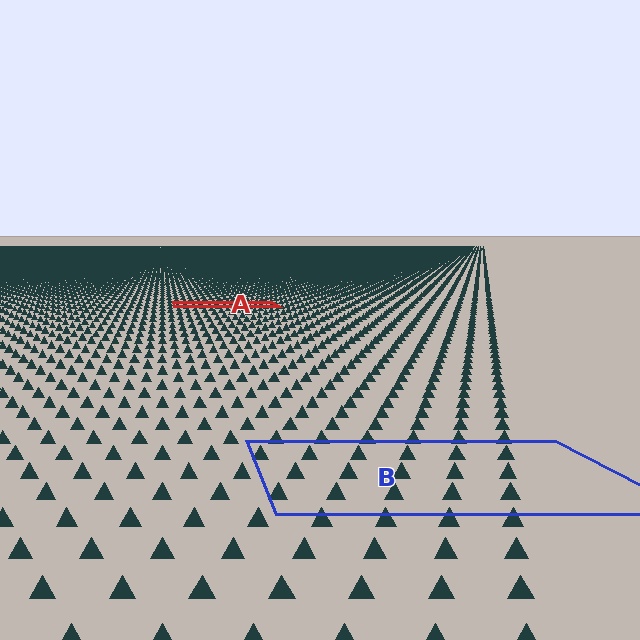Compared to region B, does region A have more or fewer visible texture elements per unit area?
Region A has more texture elements per unit area — they are packed more densely because it is farther away.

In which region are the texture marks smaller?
The texture marks are smaller in region A, because it is farther away.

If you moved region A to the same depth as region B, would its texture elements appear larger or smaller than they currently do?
They would appear larger. At a closer depth, the same texture elements are projected at a bigger on-screen size.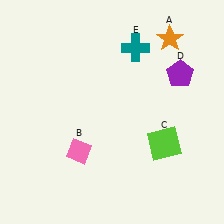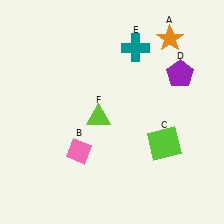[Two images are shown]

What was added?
A lime triangle (F) was added in Image 2.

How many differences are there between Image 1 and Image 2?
There is 1 difference between the two images.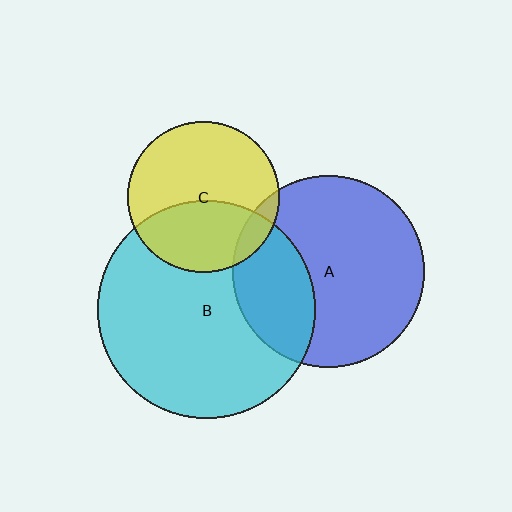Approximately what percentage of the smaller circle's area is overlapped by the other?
Approximately 40%.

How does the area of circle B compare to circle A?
Approximately 1.3 times.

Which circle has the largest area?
Circle B (cyan).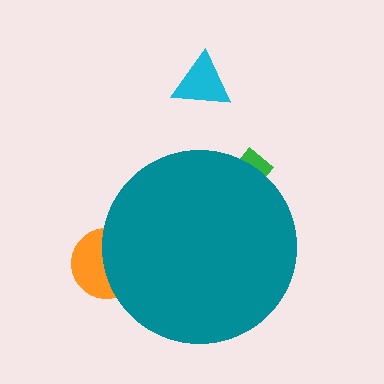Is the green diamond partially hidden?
Yes, the green diamond is partially hidden behind the teal circle.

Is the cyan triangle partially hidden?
No, the cyan triangle is fully visible.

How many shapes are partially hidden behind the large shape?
2 shapes are partially hidden.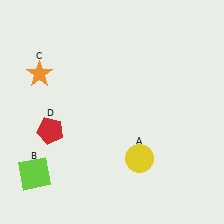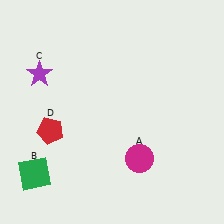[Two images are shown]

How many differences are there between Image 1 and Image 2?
There are 3 differences between the two images.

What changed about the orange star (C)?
In Image 1, C is orange. In Image 2, it changed to purple.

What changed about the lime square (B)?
In Image 1, B is lime. In Image 2, it changed to green.